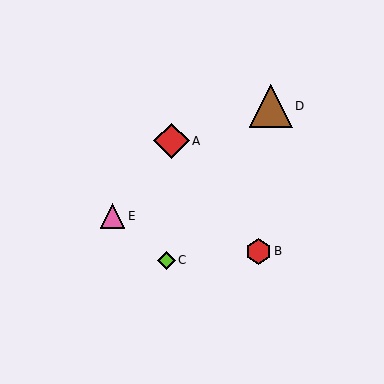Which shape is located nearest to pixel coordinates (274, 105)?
The brown triangle (labeled D) at (271, 106) is nearest to that location.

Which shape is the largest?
The brown triangle (labeled D) is the largest.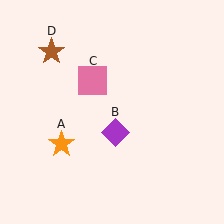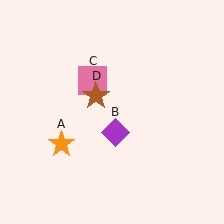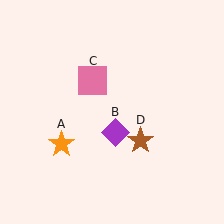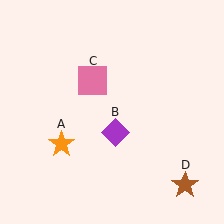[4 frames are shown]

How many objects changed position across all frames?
1 object changed position: brown star (object D).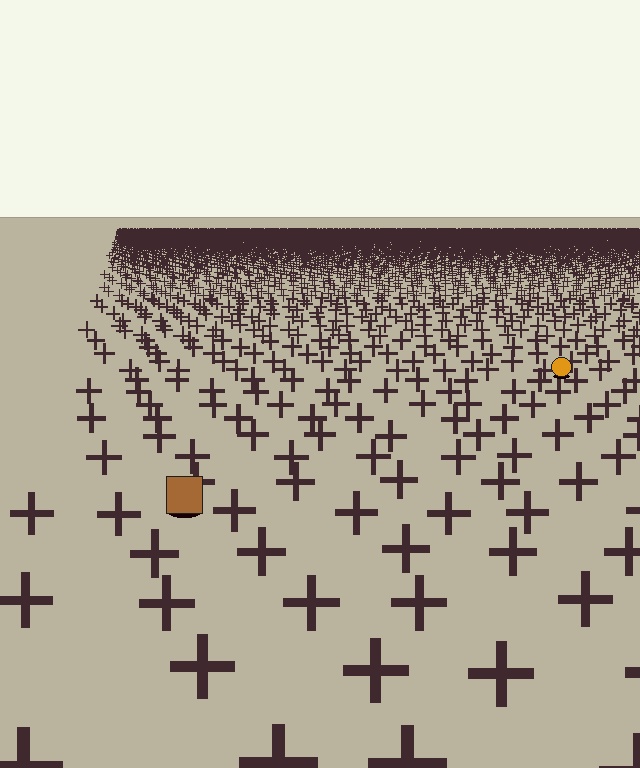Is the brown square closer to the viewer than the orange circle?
Yes. The brown square is closer — you can tell from the texture gradient: the ground texture is coarser near it.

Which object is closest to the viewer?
The brown square is closest. The texture marks near it are larger and more spread out.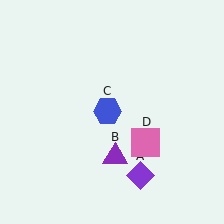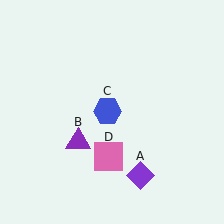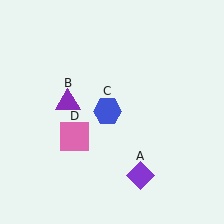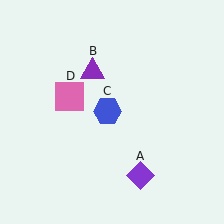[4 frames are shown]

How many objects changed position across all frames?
2 objects changed position: purple triangle (object B), pink square (object D).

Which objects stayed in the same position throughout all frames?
Purple diamond (object A) and blue hexagon (object C) remained stationary.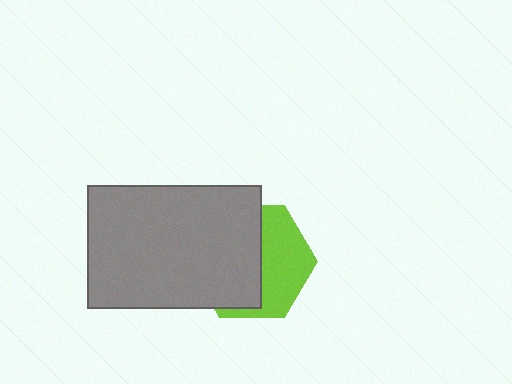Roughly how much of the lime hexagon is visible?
A small part of it is visible (roughly 44%).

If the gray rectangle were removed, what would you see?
You would see the complete lime hexagon.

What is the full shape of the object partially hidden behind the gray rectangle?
The partially hidden object is a lime hexagon.